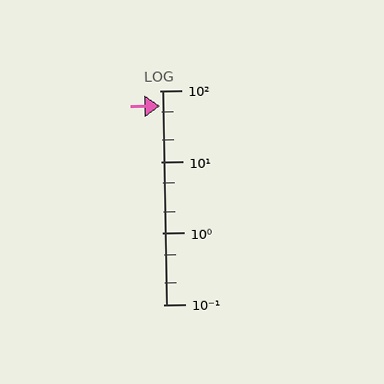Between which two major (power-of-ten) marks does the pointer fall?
The pointer is between 10 and 100.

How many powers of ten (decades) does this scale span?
The scale spans 3 decades, from 0.1 to 100.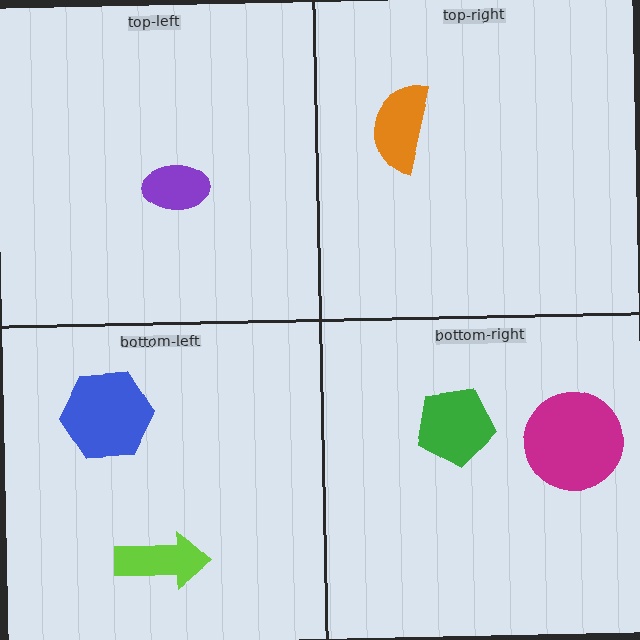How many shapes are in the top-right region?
1.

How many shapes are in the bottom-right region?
2.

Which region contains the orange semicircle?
The top-right region.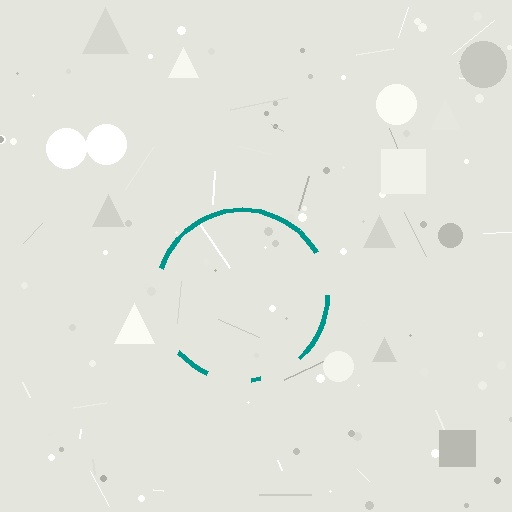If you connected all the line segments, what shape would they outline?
They would outline a circle.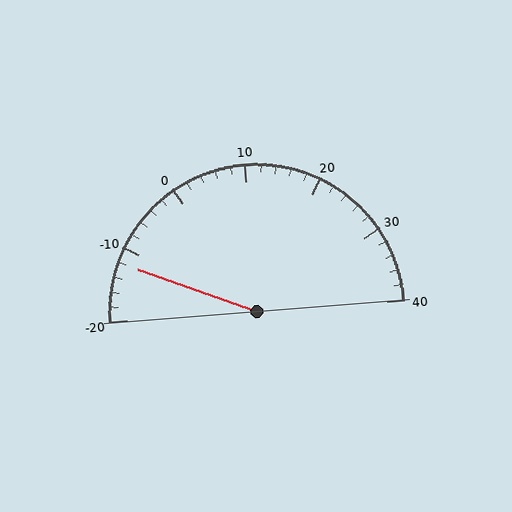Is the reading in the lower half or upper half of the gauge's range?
The reading is in the lower half of the range (-20 to 40).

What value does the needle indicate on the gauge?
The needle indicates approximately -12.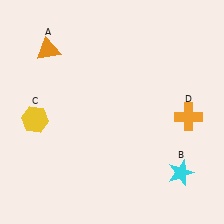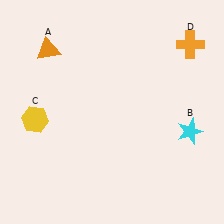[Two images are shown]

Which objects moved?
The objects that moved are: the cyan star (B), the orange cross (D).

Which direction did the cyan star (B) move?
The cyan star (B) moved up.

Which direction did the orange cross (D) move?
The orange cross (D) moved up.